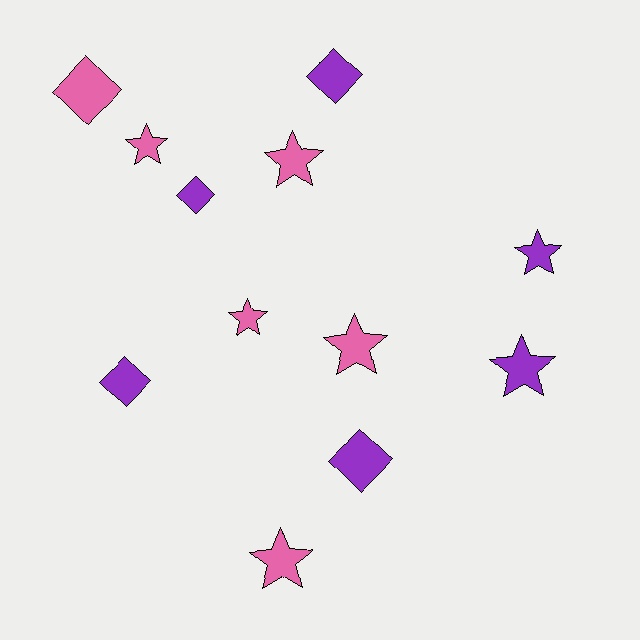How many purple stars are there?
There are 2 purple stars.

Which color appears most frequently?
Pink, with 6 objects.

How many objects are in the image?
There are 12 objects.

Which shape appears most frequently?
Star, with 7 objects.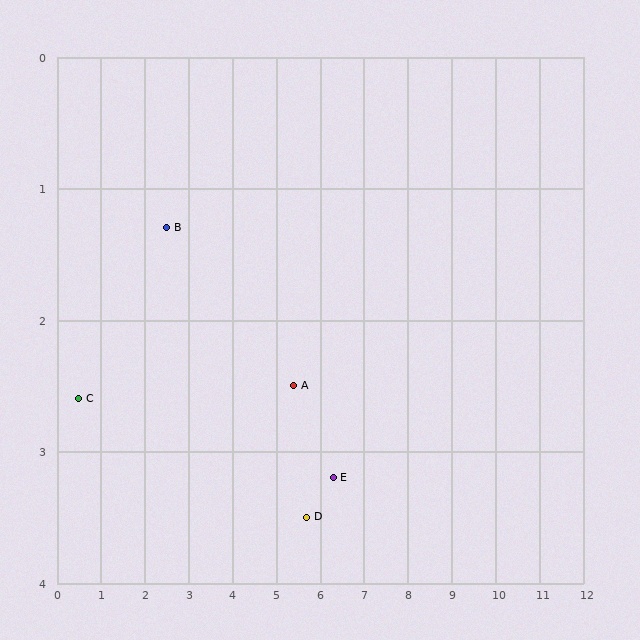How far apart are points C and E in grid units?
Points C and E are about 5.8 grid units apart.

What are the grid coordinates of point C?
Point C is at approximately (0.5, 2.6).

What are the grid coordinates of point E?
Point E is at approximately (6.3, 3.2).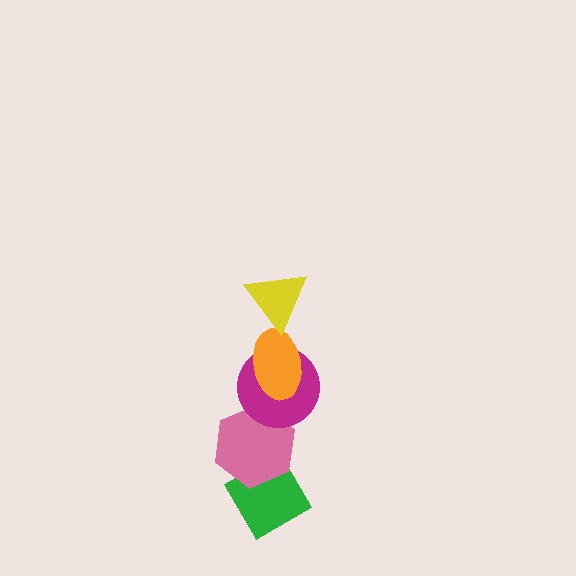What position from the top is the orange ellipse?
The orange ellipse is 2nd from the top.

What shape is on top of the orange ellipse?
The yellow triangle is on top of the orange ellipse.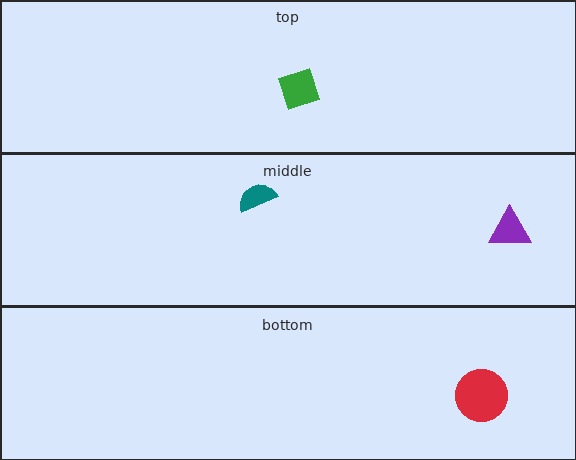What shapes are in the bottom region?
The red circle.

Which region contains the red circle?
The bottom region.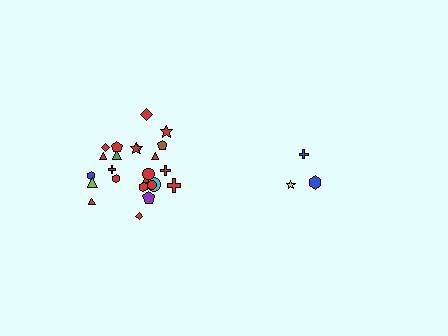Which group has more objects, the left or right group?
The left group.